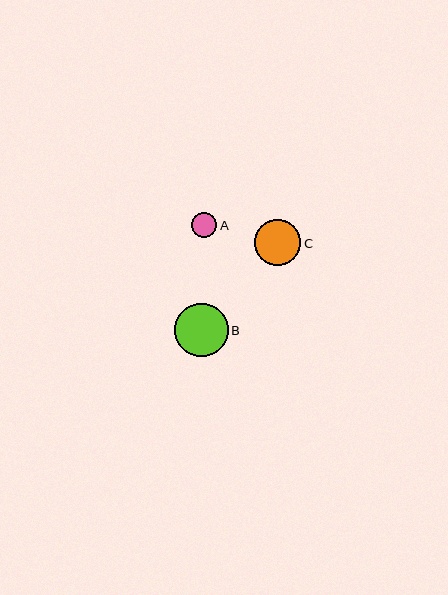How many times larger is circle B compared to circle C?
Circle B is approximately 1.2 times the size of circle C.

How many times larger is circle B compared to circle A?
Circle B is approximately 2.1 times the size of circle A.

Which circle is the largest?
Circle B is the largest with a size of approximately 53 pixels.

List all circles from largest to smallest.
From largest to smallest: B, C, A.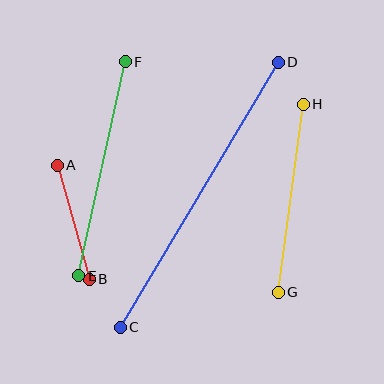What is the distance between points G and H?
The distance is approximately 190 pixels.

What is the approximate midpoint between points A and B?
The midpoint is at approximately (73, 222) pixels.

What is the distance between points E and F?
The distance is approximately 219 pixels.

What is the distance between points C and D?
The distance is approximately 309 pixels.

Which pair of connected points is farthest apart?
Points C and D are farthest apart.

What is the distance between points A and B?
The distance is approximately 118 pixels.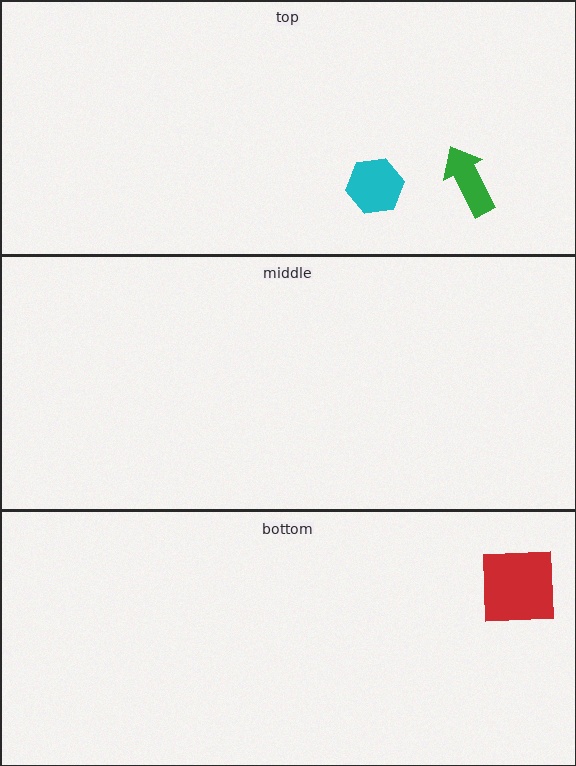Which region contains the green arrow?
The top region.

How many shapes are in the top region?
2.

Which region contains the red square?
The bottom region.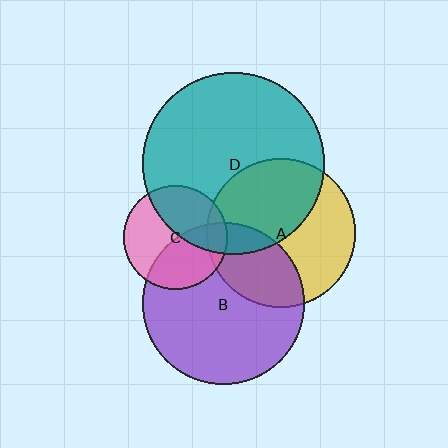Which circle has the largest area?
Circle D (teal).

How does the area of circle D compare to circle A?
Approximately 1.5 times.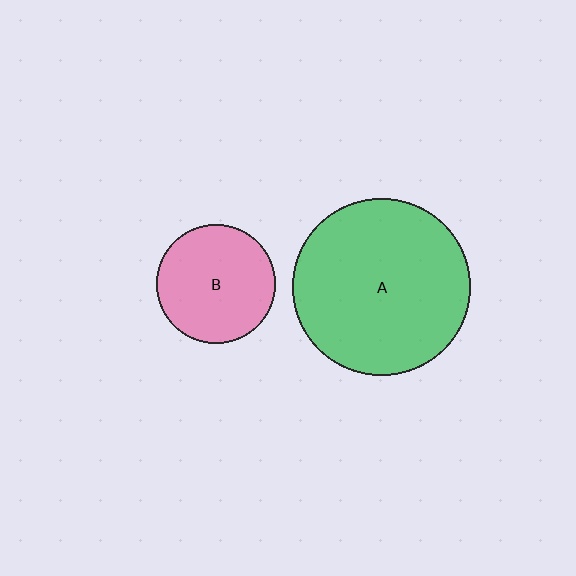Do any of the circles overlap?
No, none of the circles overlap.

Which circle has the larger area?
Circle A (green).